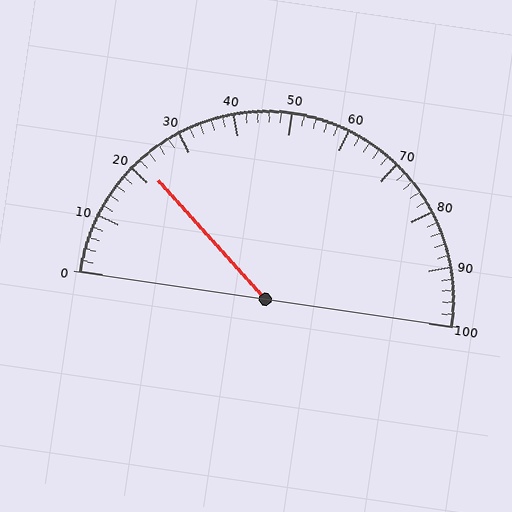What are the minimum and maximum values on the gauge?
The gauge ranges from 0 to 100.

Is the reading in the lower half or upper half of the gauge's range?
The reading is in the lower half of the range (0 to 100).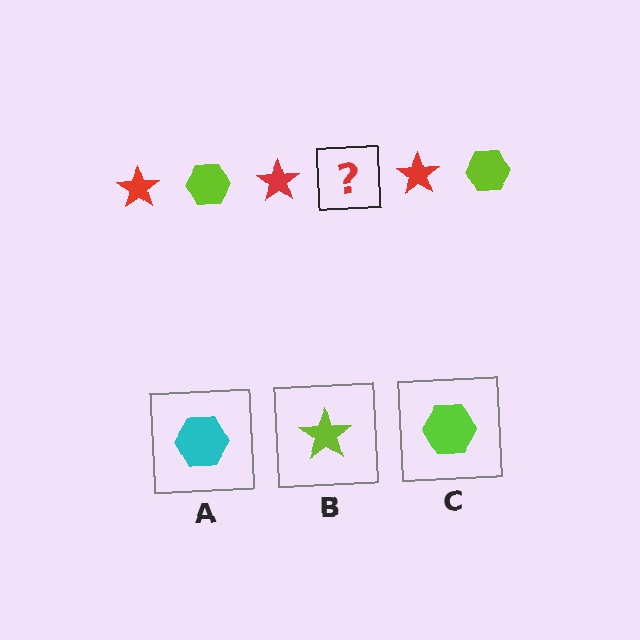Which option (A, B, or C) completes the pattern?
C.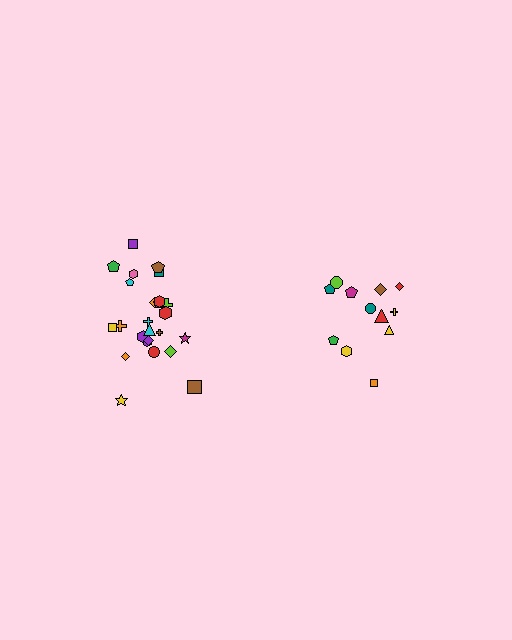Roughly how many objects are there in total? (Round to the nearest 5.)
Roughly 35 objects in total.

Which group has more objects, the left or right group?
The left group.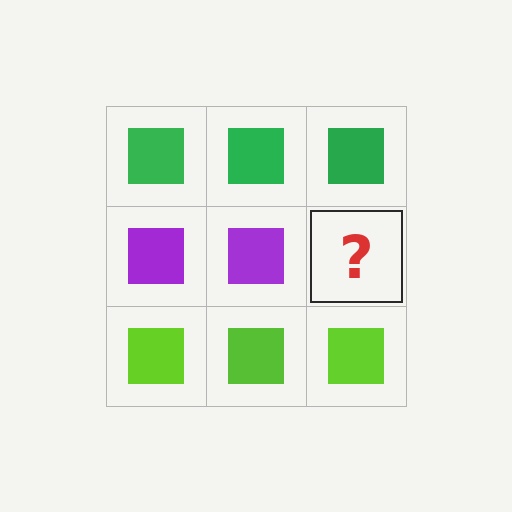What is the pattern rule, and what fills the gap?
The rule is that each row has a consistent color. The gap should be filled with a purple square.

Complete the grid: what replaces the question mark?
The question mark should be replaced with a purple square.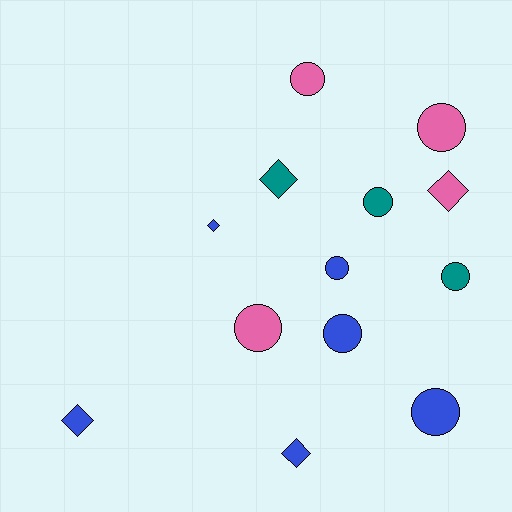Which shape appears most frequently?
Circle, with 8 objects.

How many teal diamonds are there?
There is 1 teal diamond.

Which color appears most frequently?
Blue, with 6 objects.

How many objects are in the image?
There are 13 objects.